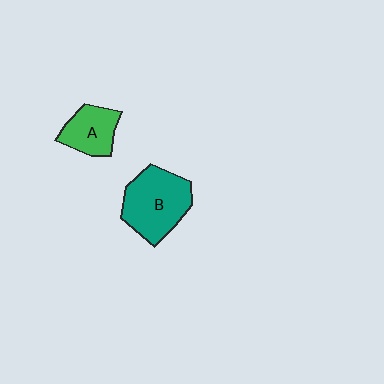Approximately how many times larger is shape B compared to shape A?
Approximately 1.7 times.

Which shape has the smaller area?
Shape A (green).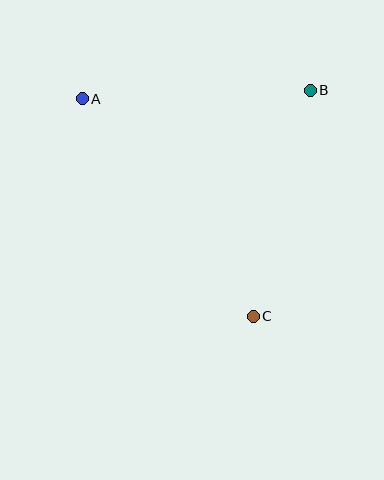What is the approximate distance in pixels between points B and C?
The distance between B and C is approximately 233 pixels.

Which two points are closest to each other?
Points A and B are closest to each other.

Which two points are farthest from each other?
Points A and C are farthest from each other.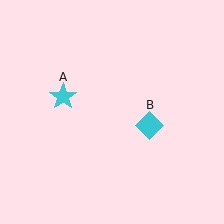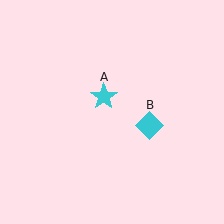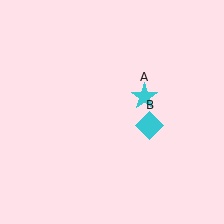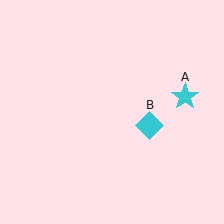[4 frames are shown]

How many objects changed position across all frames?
1 object changed position: cyan star (object A).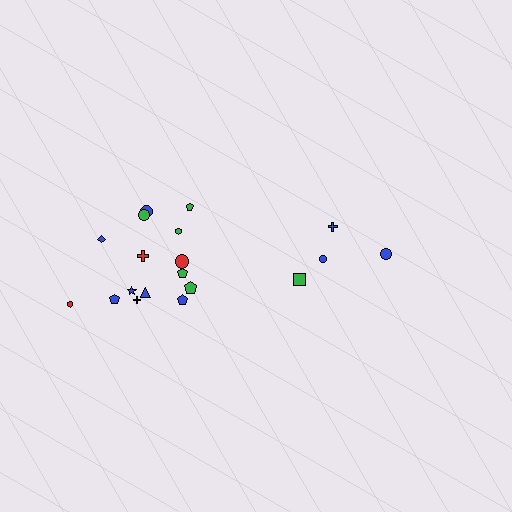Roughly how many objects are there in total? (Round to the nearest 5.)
Roughly 20 objects in total.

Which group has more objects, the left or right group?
The left group.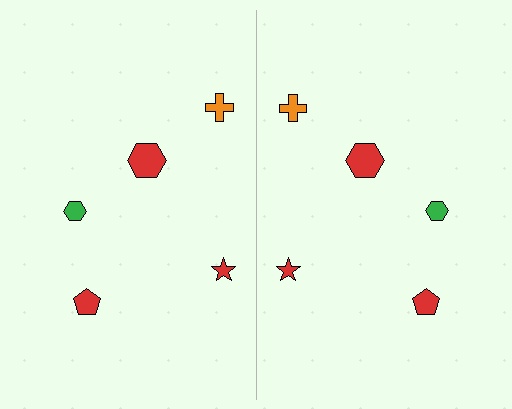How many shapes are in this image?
There are 10 shapes in this image.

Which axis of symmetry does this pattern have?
The pattern has a vertical axis of symmetry running through the center of the image.